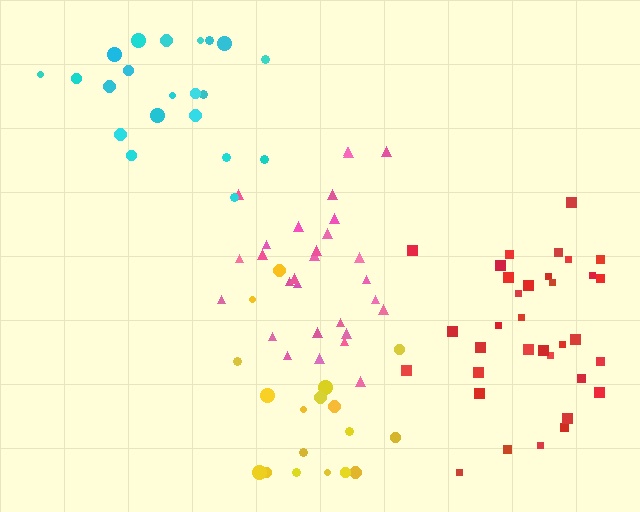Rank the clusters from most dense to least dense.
pink, red, cyan, yellow.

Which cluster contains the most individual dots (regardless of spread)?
Red (34).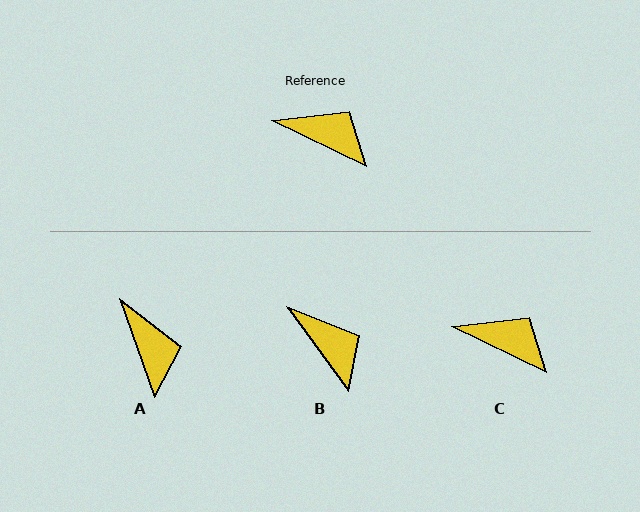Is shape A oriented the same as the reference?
No, it is off by about 45 degrees.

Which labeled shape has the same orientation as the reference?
C.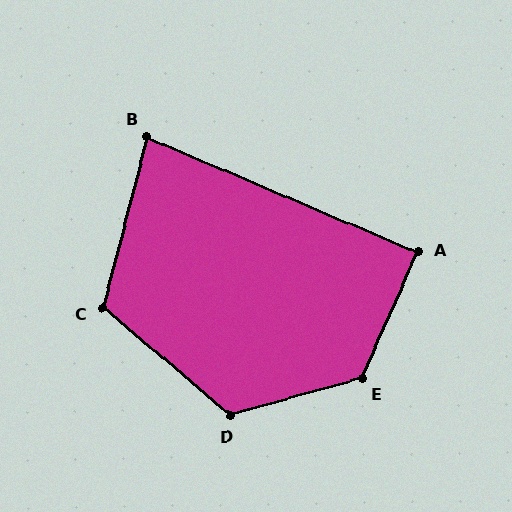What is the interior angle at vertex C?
Approximately 116 degrees (obtuse).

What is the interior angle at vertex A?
Approximately 89 degrees (approximately right).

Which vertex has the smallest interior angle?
B, at approximately 81 degrees.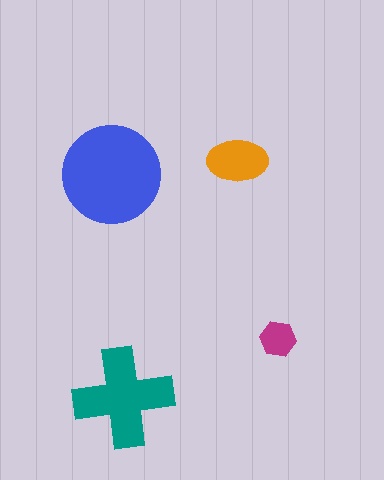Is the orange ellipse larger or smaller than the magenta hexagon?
Larger.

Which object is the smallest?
The magenta hexagon.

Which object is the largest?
The blue circle.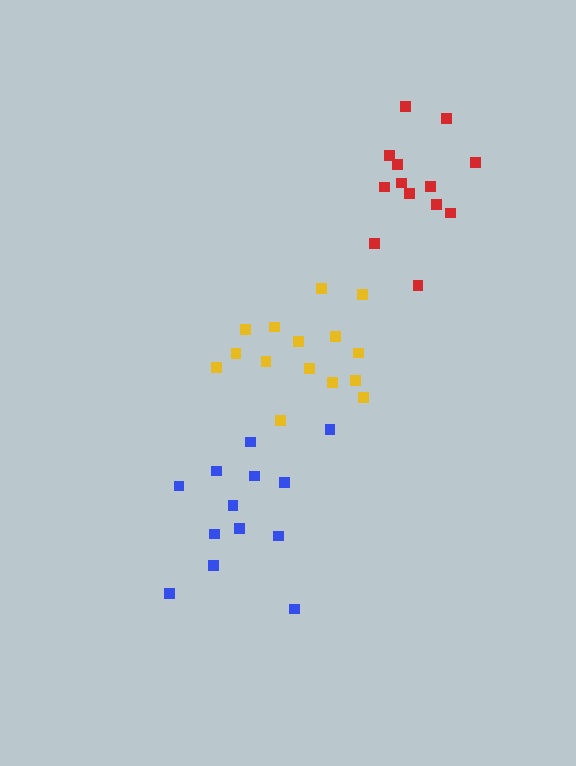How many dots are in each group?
Group 1: 13 dots, Group 2: 13 dots, Group 3: 15 dots (41 total).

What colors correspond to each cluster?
The clusters are colored: blue, red, yellow.